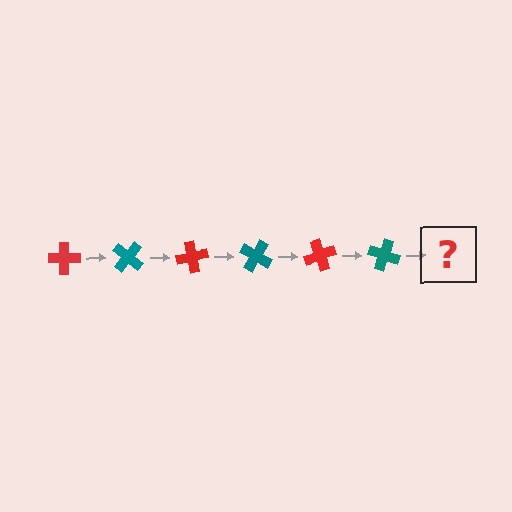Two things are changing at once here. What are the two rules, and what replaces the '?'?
The two rules are that it rotates 40 degrees each step and the color cycles through red and teal. The '?' should be a red cross, rotated 240 degrees from the start.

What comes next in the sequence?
The next element should be a red cross, rotated 240 degrees from the start.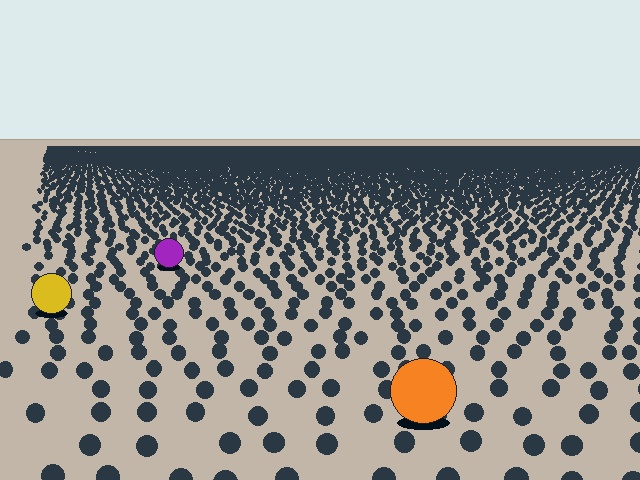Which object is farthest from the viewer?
The purple circle is farthest from the viewer. It appears smaller and the ground texture around it is denser.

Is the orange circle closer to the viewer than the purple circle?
Yes. The orange circle is closer — you can tell from the texture gradient: the ground texture is coarser near it.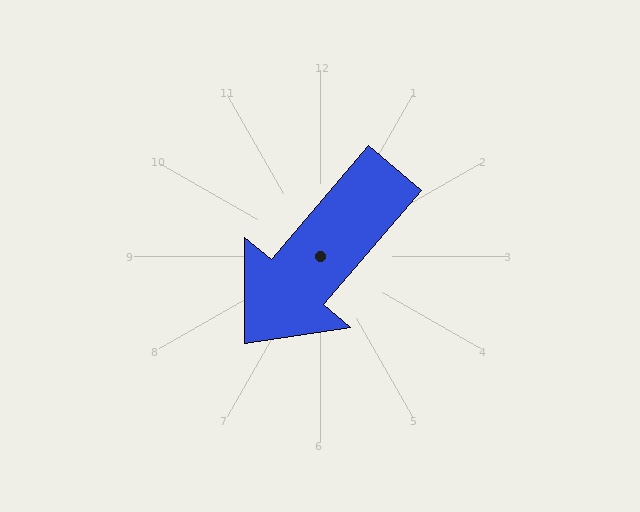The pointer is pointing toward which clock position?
Roughly 7 o'clock.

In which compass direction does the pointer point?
Southwest.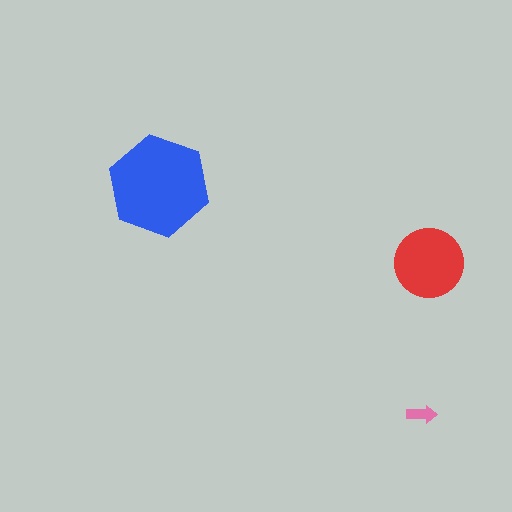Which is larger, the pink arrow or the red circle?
The red circle.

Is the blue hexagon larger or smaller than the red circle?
Larger.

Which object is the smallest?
The pink arrow.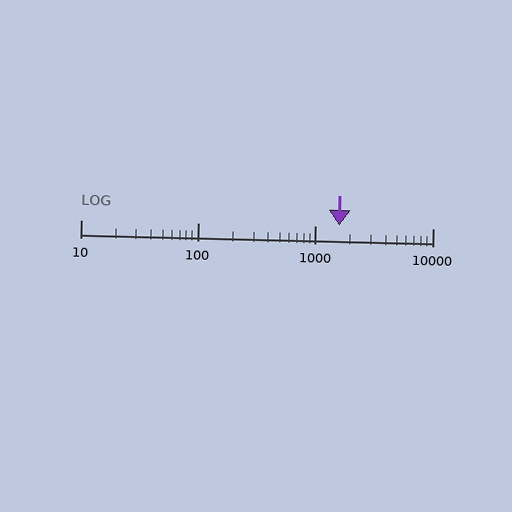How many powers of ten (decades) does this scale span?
The scale spans 3 decades, from 10 to 10000.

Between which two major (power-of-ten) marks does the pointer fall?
The pointer is between 1000 and 10000.